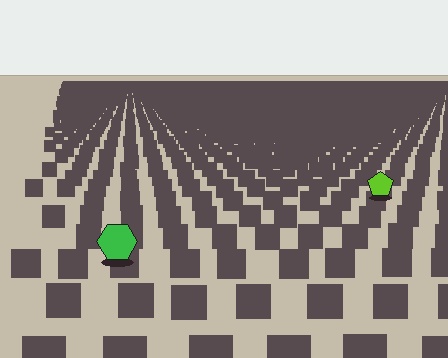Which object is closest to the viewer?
The green hexagon is closest. The texture marks near it are larger and more spread out.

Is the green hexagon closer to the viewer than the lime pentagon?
Yes. The green hexagon is closer — you can tell from the texture gradient: the ground texture is coarser near it.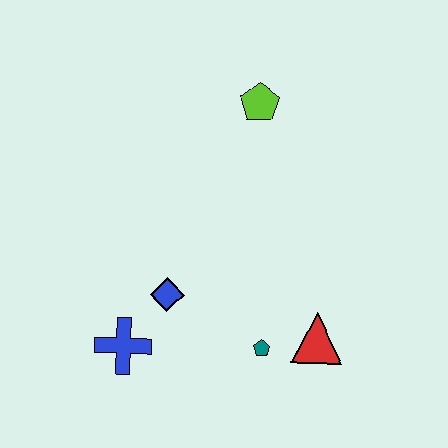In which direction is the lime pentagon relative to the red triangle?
The lime pentagon is above the red triangle.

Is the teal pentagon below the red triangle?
Yes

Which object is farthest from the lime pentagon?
The blue cross is farthest from the lime pentagon.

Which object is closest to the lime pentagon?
The blue diamond is closest to the lime pentagon.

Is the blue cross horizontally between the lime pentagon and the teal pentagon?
No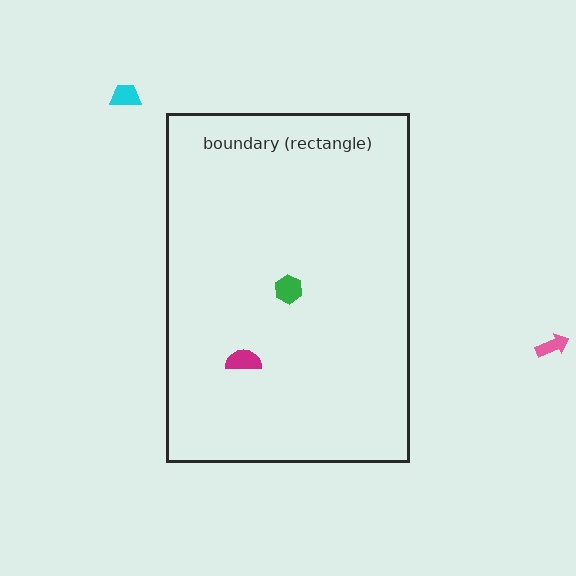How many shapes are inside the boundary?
2 inside, 2 outside.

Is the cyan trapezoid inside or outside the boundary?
Outside.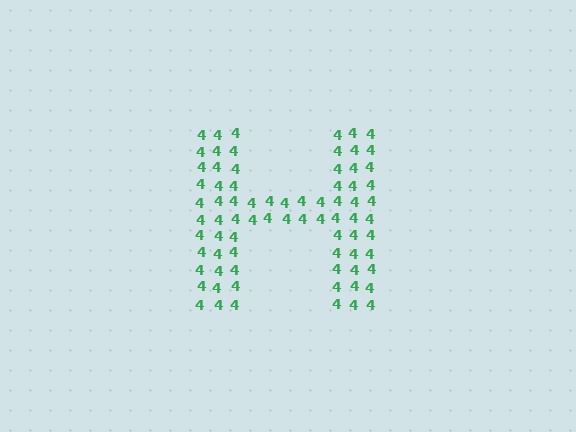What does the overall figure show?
The overall figure shows the letter H.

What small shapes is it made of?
It is made of small digit 4's.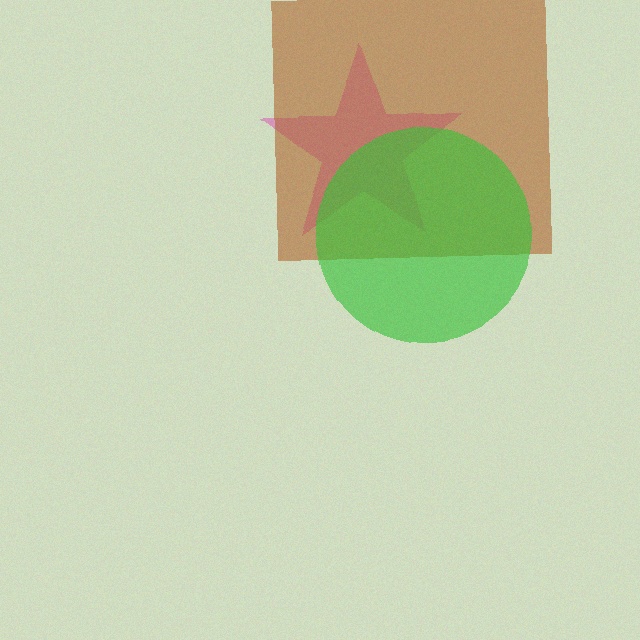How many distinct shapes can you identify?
There are 3 distinct shapes: a pink star, a brown square, a green circle.